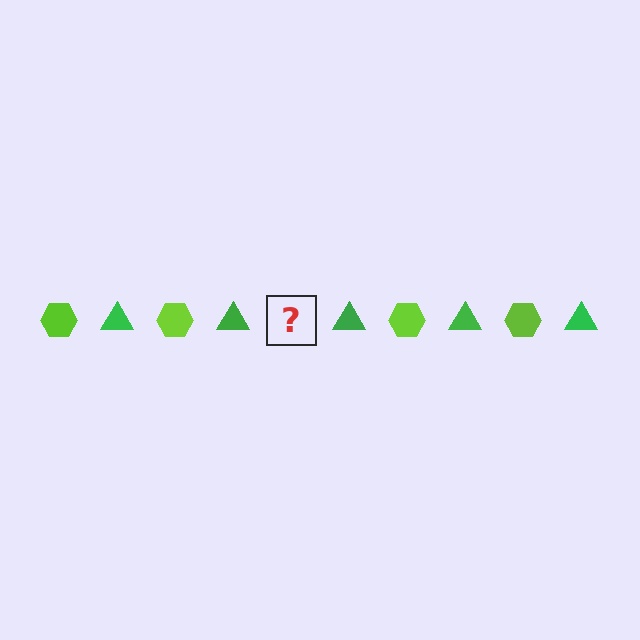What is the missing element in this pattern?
The missing element is a lime hexagon.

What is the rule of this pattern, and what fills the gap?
The rule is that the pattern alternates between lime hexagon and green triangle. The gap should be filled with a lime hexagon.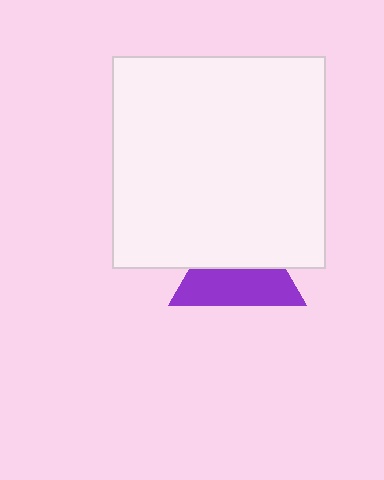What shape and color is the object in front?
The object in front is a white square.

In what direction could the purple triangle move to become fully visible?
The purple triangle could move down. That would shift it out from behind the white square entirely.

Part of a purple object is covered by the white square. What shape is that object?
It is a triangle.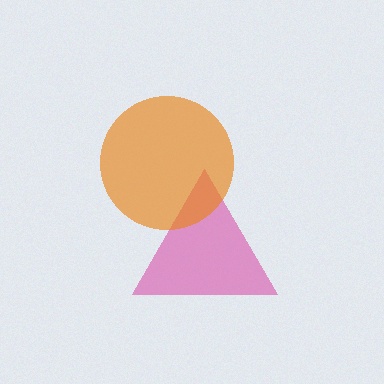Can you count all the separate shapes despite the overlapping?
Yes, there are 2 separate shapes.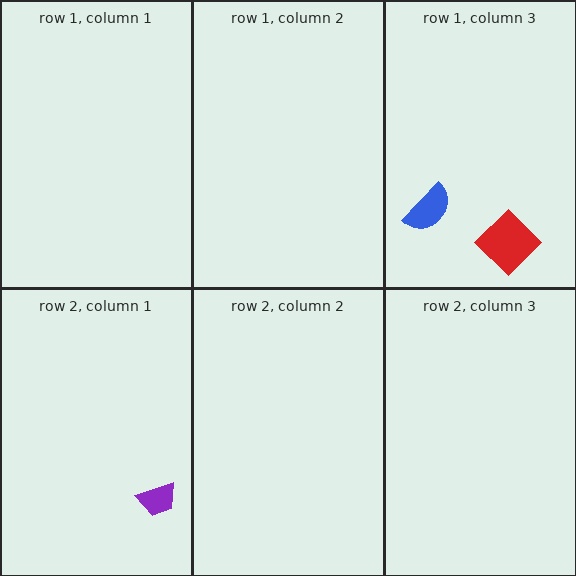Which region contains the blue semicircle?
The row 1, column 3 region.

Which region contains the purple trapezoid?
The row 2, column 1 region.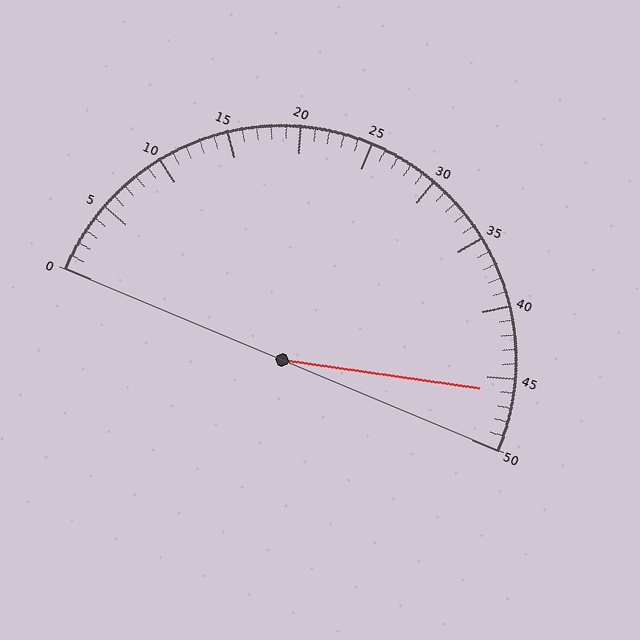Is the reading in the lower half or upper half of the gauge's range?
The reading is in the upper half of the range (0 to 50).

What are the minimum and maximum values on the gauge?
The gauge ranges from 0 to 50.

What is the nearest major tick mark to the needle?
The nearest major tick mark is 45.